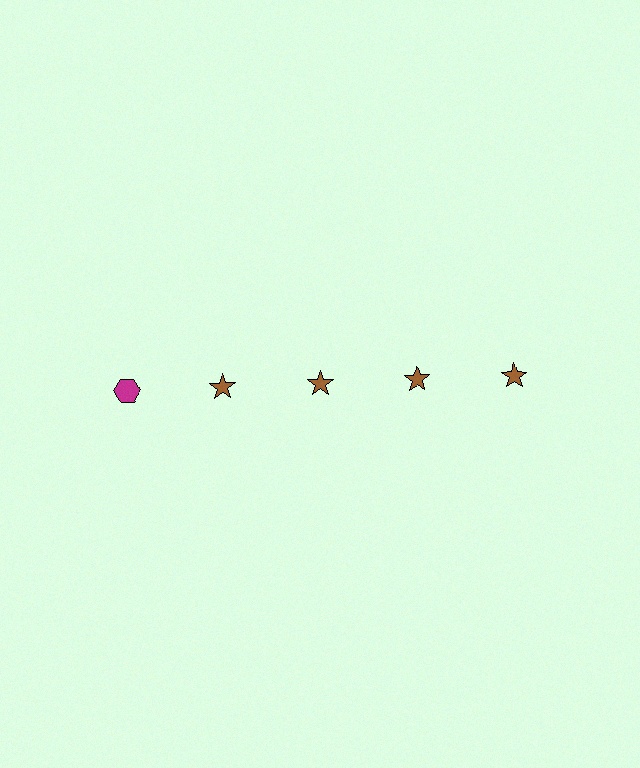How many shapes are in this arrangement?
There are 5 shapes arranged in a grid pattern.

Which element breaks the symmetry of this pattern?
The magenta hexagon in the top row, leftmost column breaks the symmetry. All other shapes are brown stars.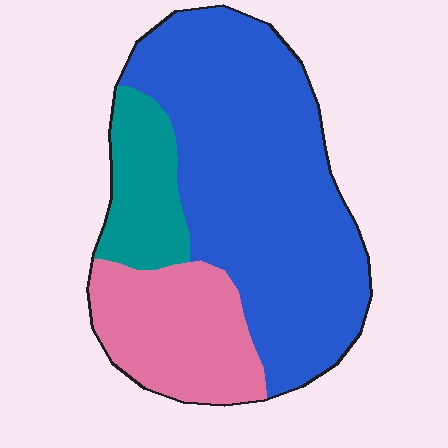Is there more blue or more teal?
Blue.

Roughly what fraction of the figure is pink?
Pink takes up about one quarter (1/4) of the figure.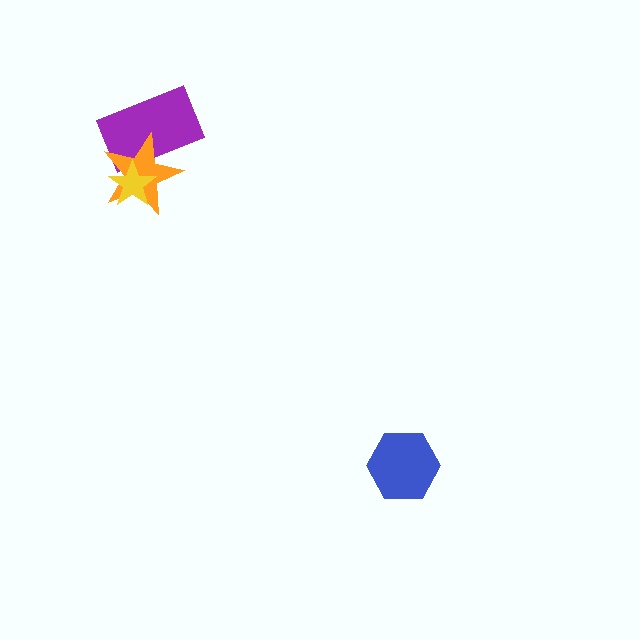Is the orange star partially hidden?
Yes, it is partially covered by another shape.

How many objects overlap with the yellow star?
2 objects overlap with the yellow star.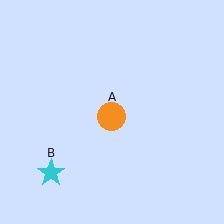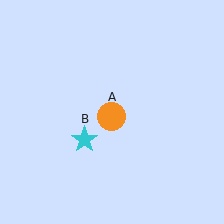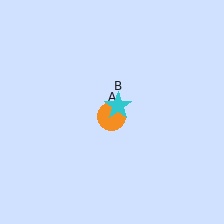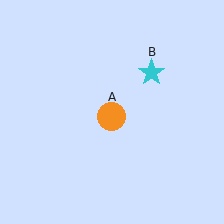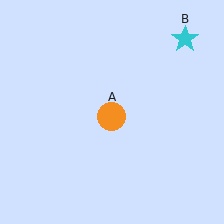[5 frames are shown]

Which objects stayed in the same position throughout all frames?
Orange circle (object A) remained stationary.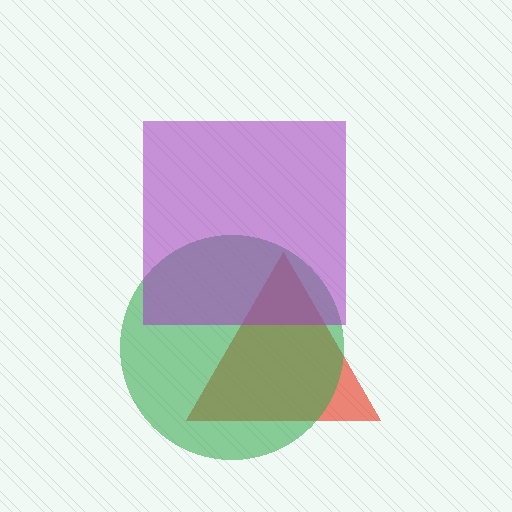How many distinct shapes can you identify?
There are 3 distinct shapes: a red triangle, a green circle, a purple square.